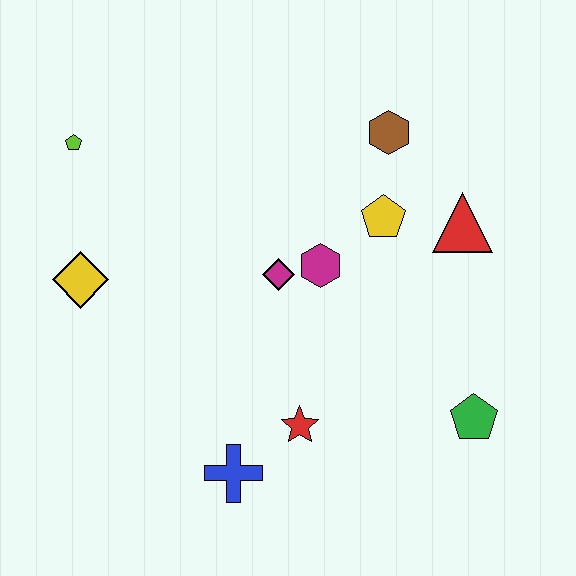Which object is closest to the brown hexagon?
The yellow pentagon is closest to the brown hexagon.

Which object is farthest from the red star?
The lime pentagon is farthest from the red star.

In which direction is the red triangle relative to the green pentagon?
The red triangle is above the green pentagon.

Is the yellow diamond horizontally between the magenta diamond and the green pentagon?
No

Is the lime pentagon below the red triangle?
No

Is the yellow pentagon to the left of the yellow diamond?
No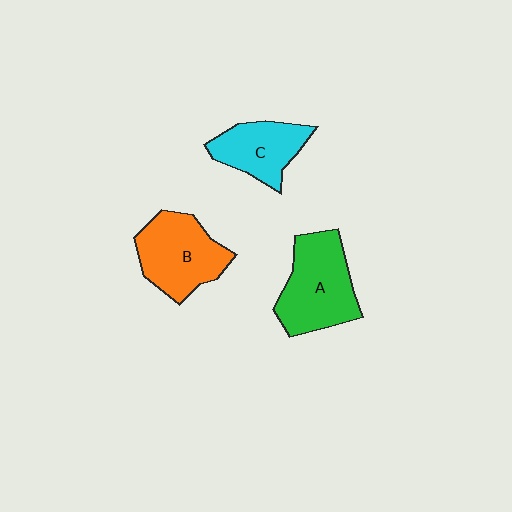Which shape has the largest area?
Shape A (green).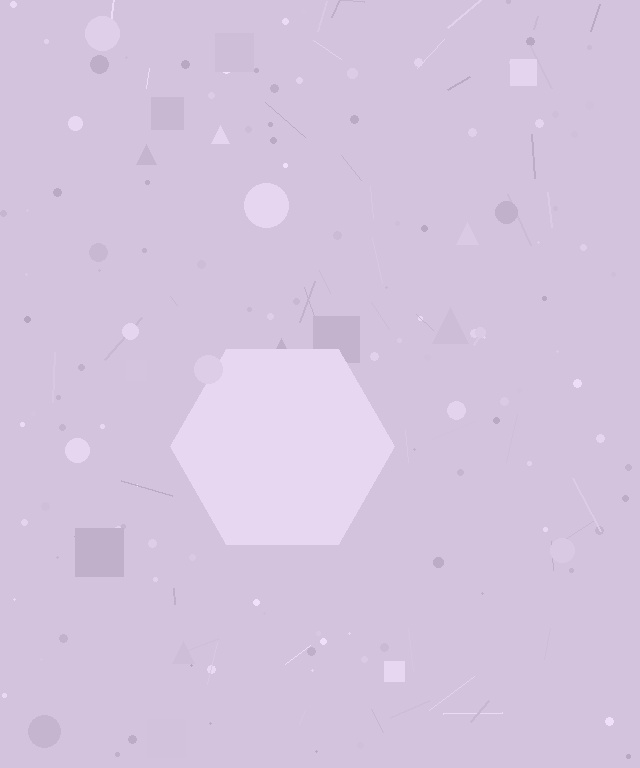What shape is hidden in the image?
A hexagon is hidden in the image.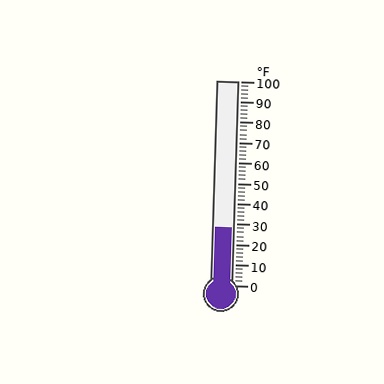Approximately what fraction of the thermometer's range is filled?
The thermometer is filled to approximately 30% of its range.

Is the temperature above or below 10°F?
The temperature is above 10°F.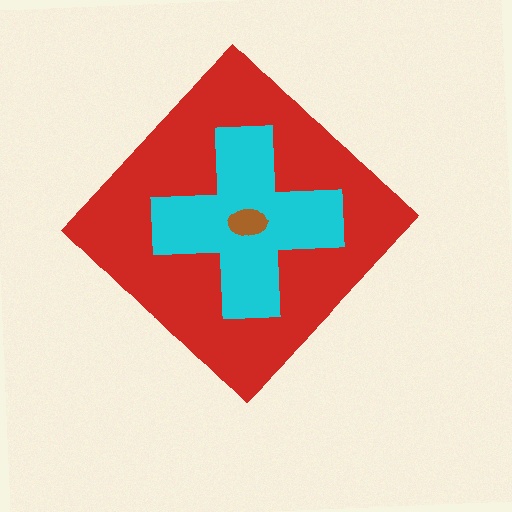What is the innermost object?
The brown ellipse.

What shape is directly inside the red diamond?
The cyan cross.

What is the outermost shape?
The red diamond.